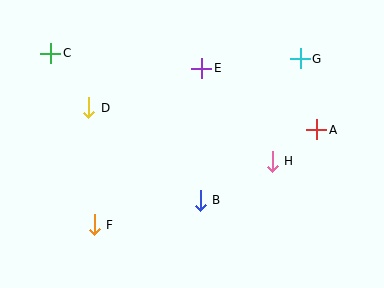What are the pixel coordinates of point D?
Point D is at (89, 108).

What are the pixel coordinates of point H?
Point H is at (272, 161).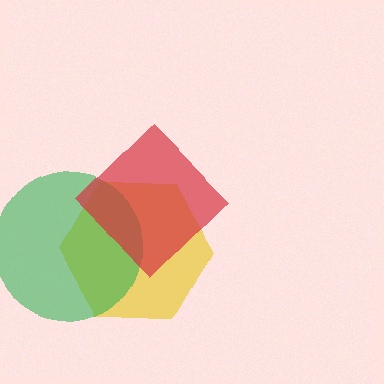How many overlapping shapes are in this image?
There are 3 overlapping shapes in the image.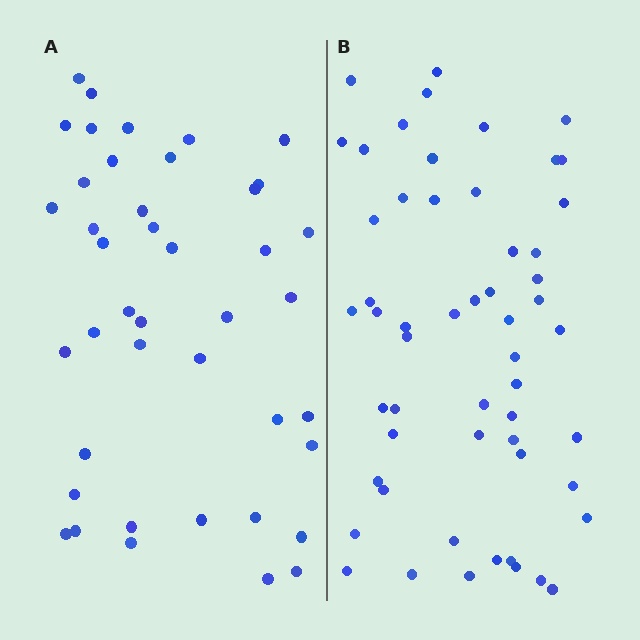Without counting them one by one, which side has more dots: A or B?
Region B (the right region) has more dots.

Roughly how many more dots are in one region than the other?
Region B has approximately 15 more dots than region A.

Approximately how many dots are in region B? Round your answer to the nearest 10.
About 60 dots. (The exact count is 55, which rounds to 60.)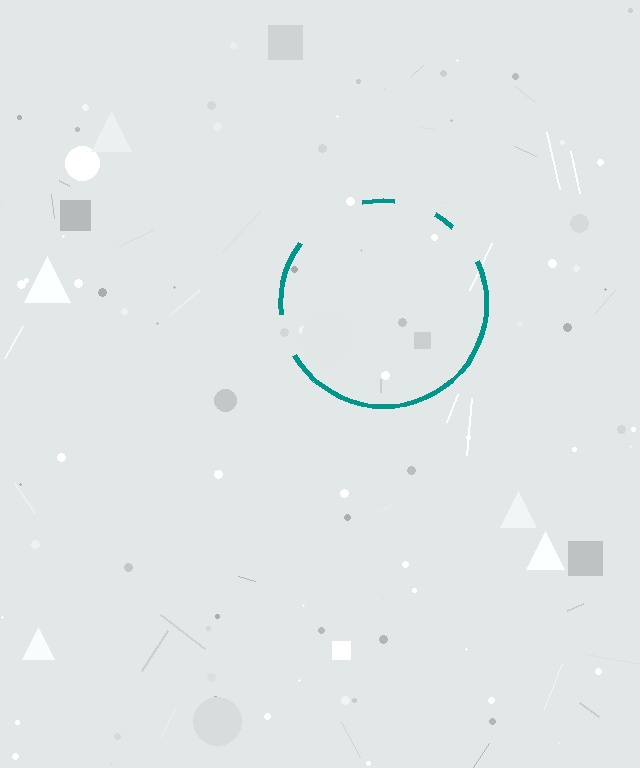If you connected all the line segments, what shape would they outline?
They would outline a circle.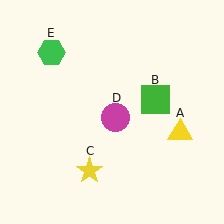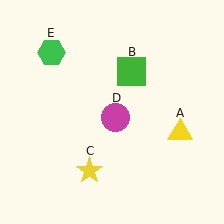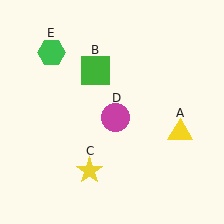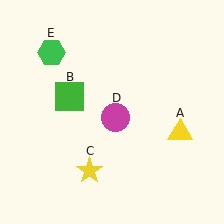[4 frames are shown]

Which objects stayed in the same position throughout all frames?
Yellow triangle (object A) and yellow star (object C) and magenta circle (object D) and green hexagon (object E) remained stationary.